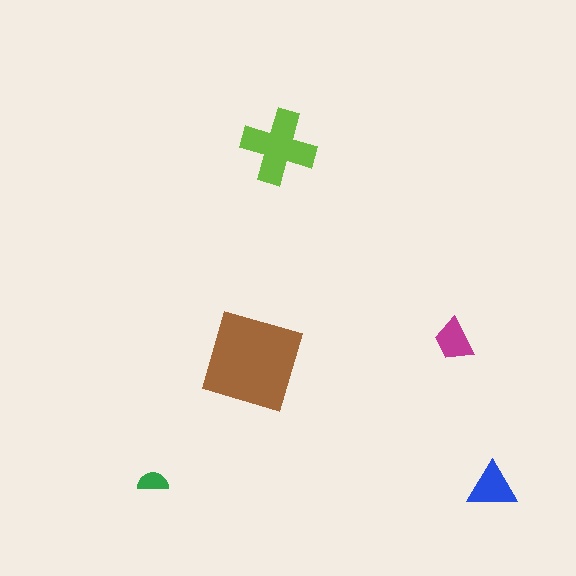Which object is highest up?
The lime cross is topmost.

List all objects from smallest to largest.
The green semicircle, the magenta trapezoid, the blue triangle, the lime cross, the brown square.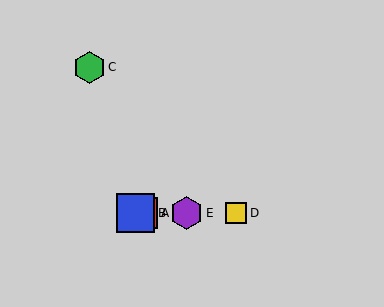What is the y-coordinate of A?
Object A is at y≈213.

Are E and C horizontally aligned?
No, E is at y≈213 and C is at y≈67.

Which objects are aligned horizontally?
Objects A, B, D, E are aligned horizontally.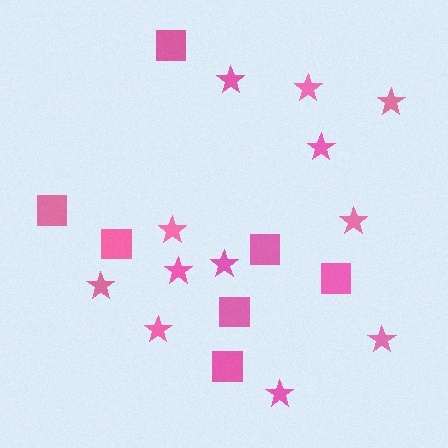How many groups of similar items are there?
There are 2 groups: one group of squares (7) and one group of stars (12).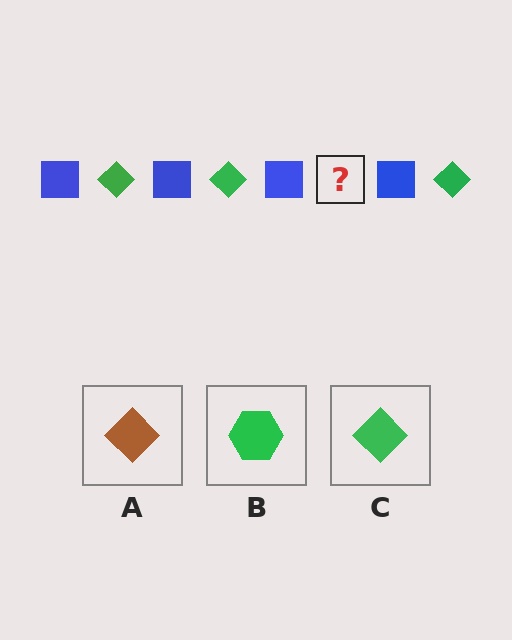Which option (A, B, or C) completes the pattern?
C.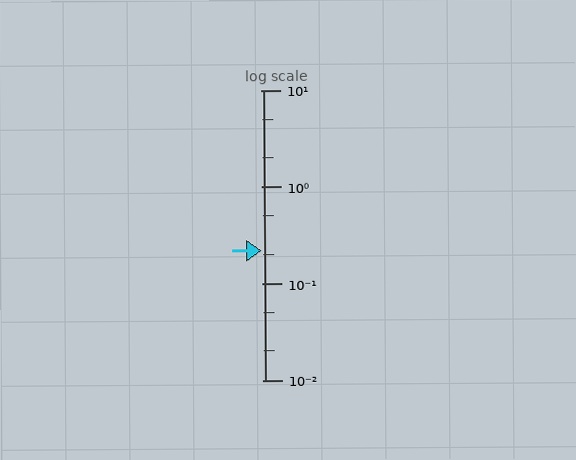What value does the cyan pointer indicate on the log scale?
The pointer indicates approximately 0.22.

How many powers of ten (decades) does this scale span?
The scale spans 3 decades, from 0.01 to 10.